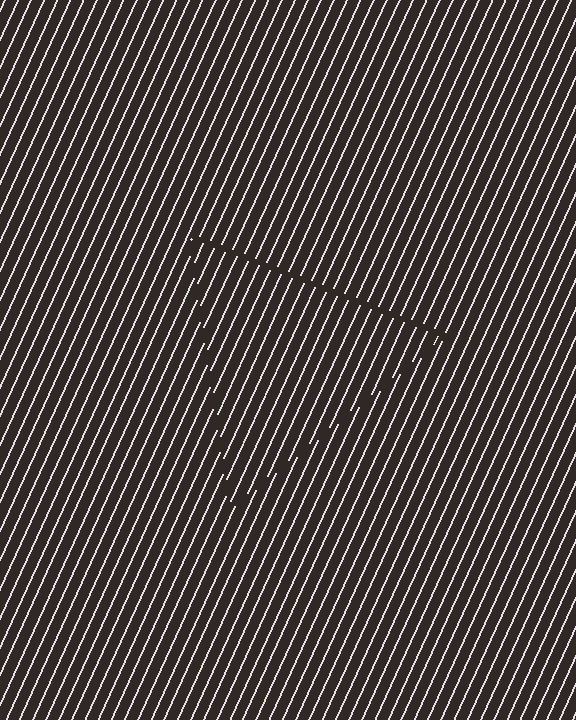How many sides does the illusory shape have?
3 sides — the line-ends trace a triangle.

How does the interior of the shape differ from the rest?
The interior of the shape contains the same grating, shifted by half a period — the contour is defined by the phase discontinuity where line-ends from the inner and outer gratings abut.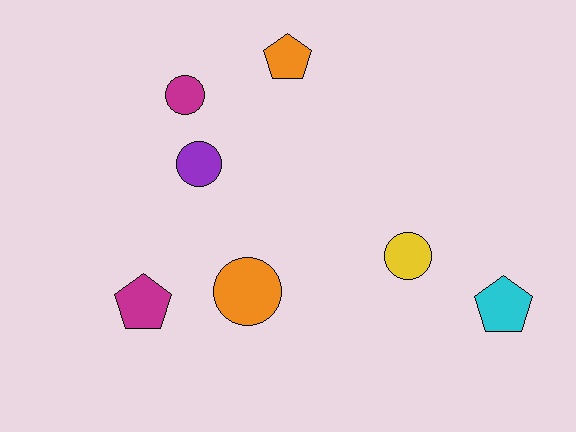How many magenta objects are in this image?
There are 2 magenta objects.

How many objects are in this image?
There are 7 objects.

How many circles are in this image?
There are 4 circles.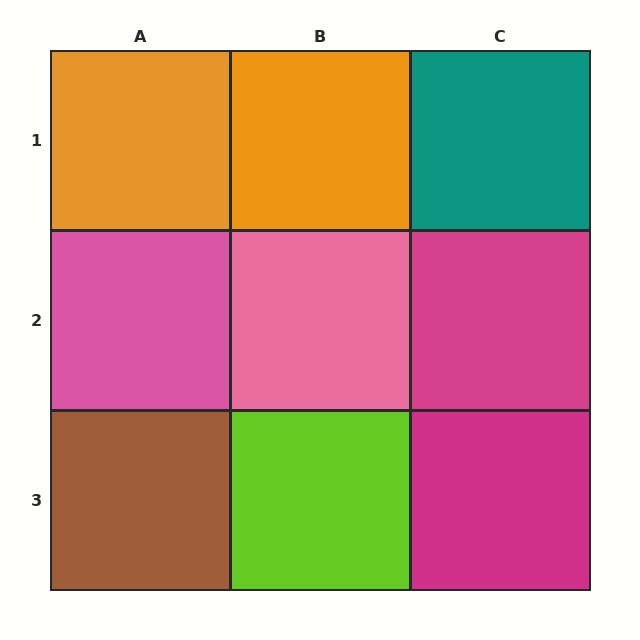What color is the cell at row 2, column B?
Pink.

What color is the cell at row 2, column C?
Magenta.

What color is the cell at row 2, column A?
Pink.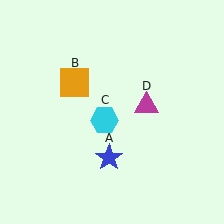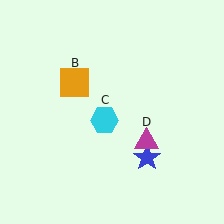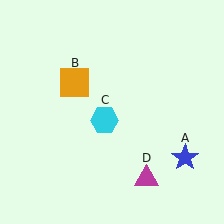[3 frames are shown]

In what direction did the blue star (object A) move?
The blue star (object A) moved right.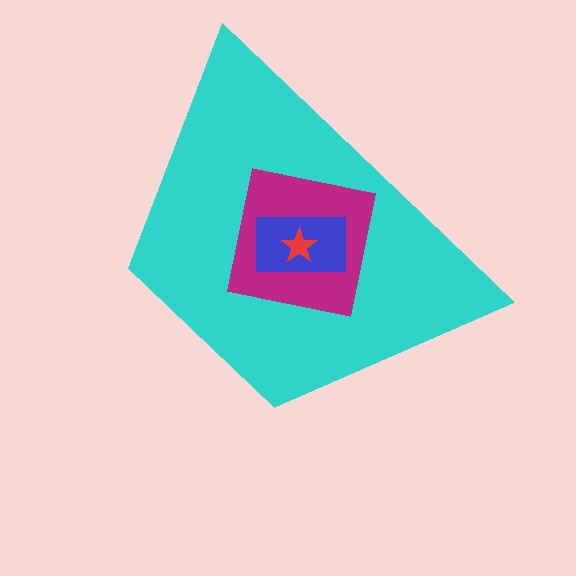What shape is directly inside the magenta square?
The blue rectangle.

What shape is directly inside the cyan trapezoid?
The magenta square.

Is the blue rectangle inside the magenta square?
Yes.